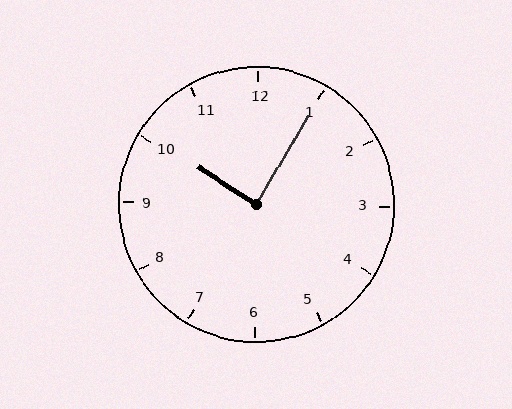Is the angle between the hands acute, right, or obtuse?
It is right.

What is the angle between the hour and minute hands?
Approximately 88 degrees.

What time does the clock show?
10:05.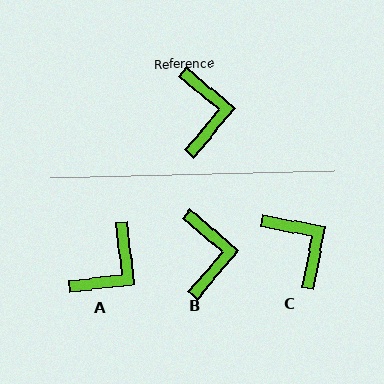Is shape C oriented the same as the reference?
No, it is off by about 30 degrees.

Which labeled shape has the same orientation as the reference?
B.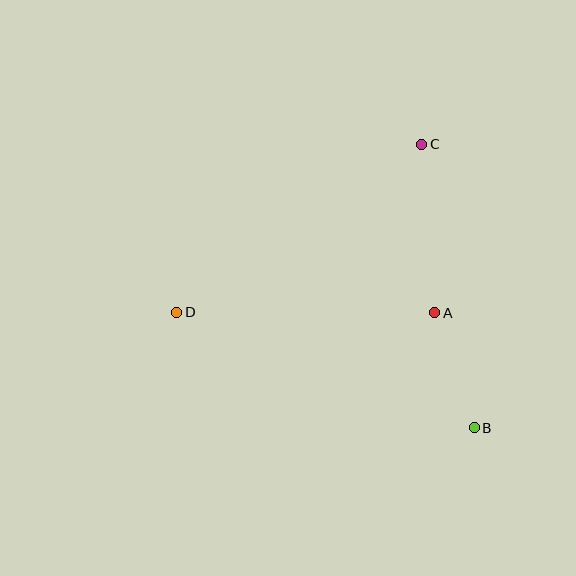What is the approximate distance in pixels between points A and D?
The distance between A and D is approximately 258 pixels.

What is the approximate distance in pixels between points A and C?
The distance between A and C is approximately 169 pixels.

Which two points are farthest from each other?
Points B and D are farthest from each other.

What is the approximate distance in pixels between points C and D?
The distance between C and D is approximately 297 pixels.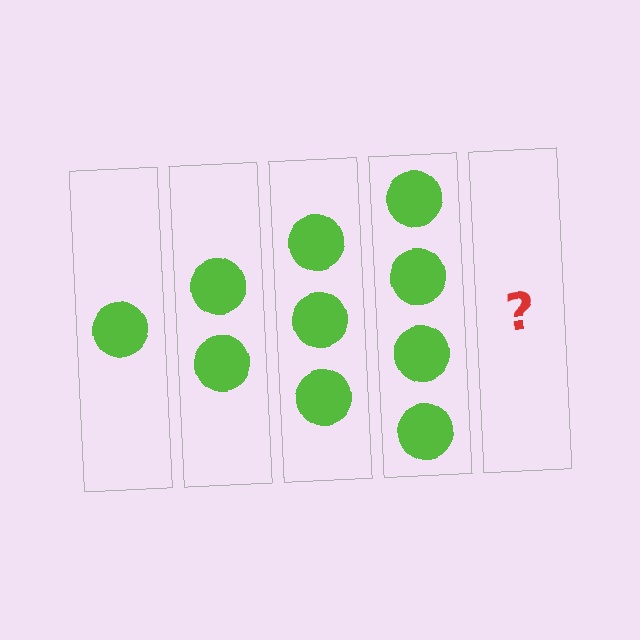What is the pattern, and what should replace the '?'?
The pattern is that each step adds one more circle. The '?' should be 5 circles.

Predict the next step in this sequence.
The next step is 5 circles.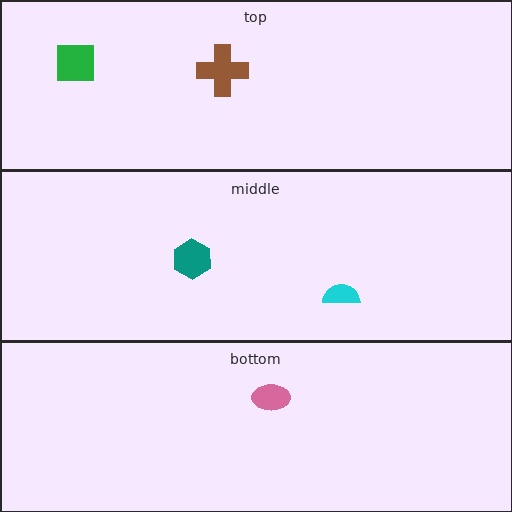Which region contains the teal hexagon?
The middle region.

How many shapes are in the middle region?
2.